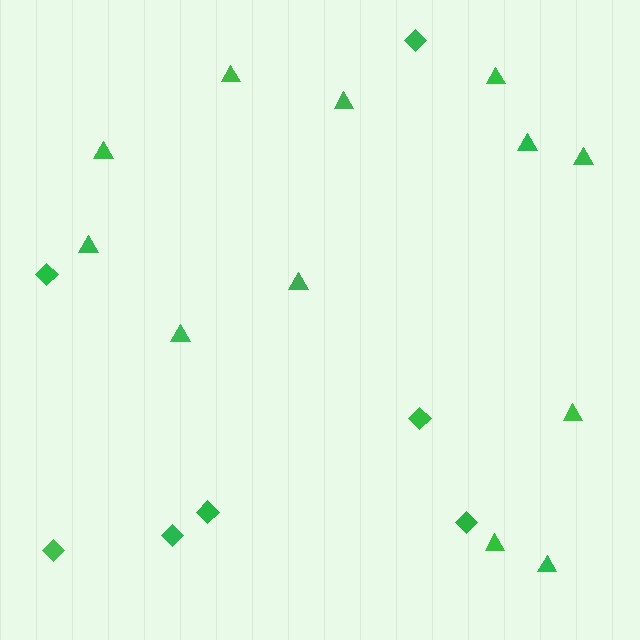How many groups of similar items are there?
There are 2 groups: one group of triangles (12) and one group of diamonds (7).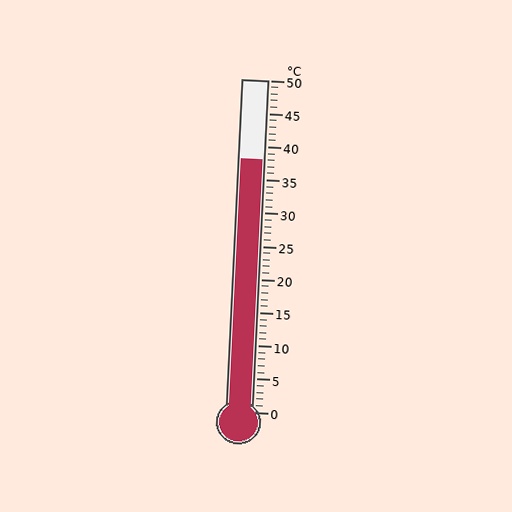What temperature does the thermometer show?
The thermometer shows approximately 38°C.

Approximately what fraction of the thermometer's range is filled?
The thermometer is filled to approximately 75% of its range.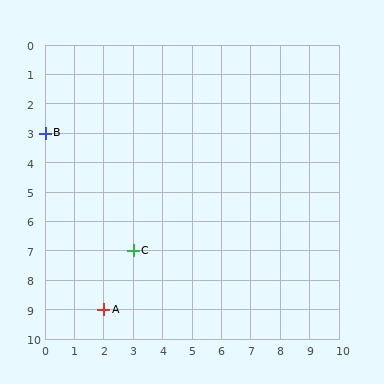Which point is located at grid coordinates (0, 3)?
Point B is at (0, 3).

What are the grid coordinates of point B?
Point B is at grid coordinates (0, 3).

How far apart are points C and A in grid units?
Points C and A are 1 column and 2 rows apart (about 2.2 grid units diagonally).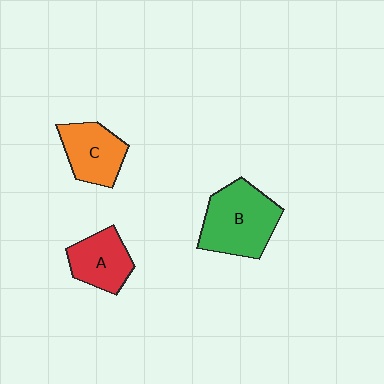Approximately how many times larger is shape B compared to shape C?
Approximately 1.5 times.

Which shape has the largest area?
Shape B (green).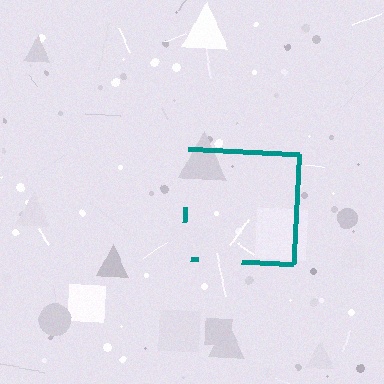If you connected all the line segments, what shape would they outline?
They would outline a square.